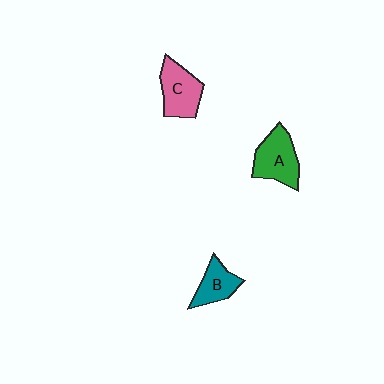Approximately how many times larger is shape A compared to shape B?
Approximately 1.5 times.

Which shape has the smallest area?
Shape B (teal).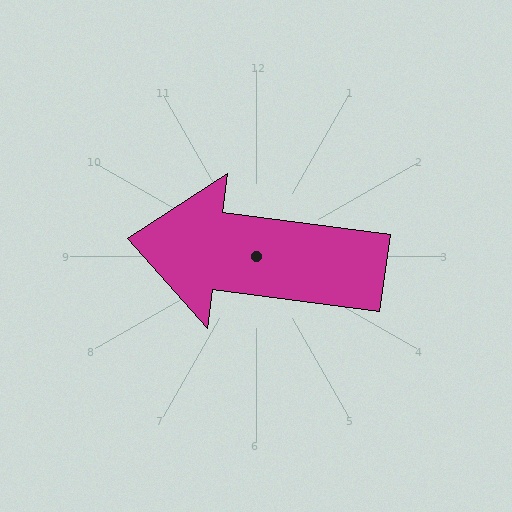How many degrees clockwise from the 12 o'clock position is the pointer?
Approximately 278 degrees.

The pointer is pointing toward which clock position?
Roughly 9 o'clock.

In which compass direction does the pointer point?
West.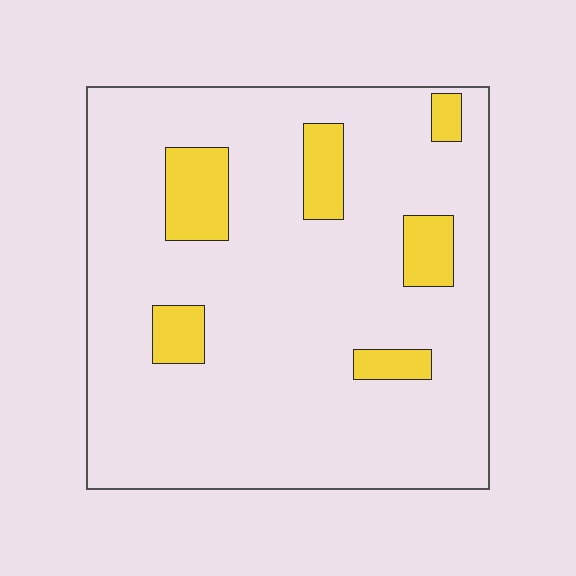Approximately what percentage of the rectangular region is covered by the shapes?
Approximately 15%.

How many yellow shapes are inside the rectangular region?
6.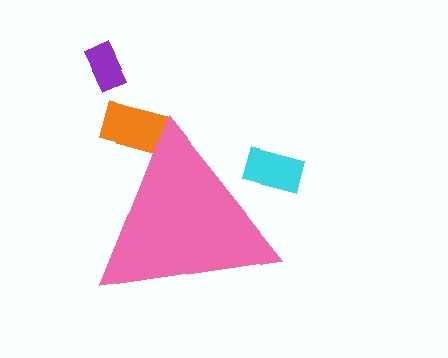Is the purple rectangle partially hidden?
No, the purple rectangle is fully visible.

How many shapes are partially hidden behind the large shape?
2 shapes are partially hidden.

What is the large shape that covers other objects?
A pink triangle.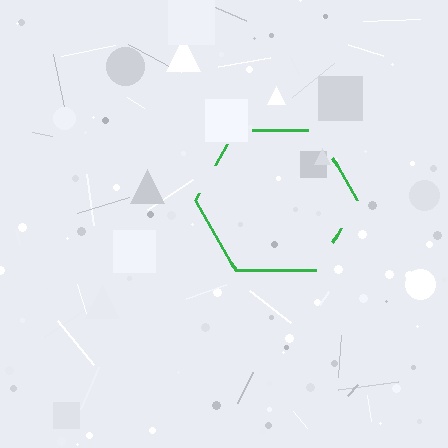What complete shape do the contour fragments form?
The contour fragments form a hexagon.